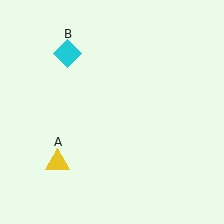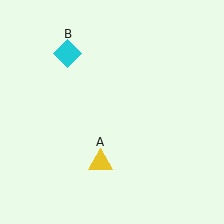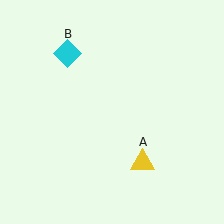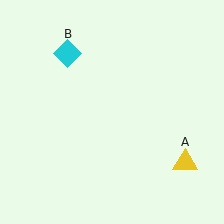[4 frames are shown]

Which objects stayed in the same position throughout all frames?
Cyan diamond (object B) remained stationary.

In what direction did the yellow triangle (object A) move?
The yellow triangle (object A) moved right.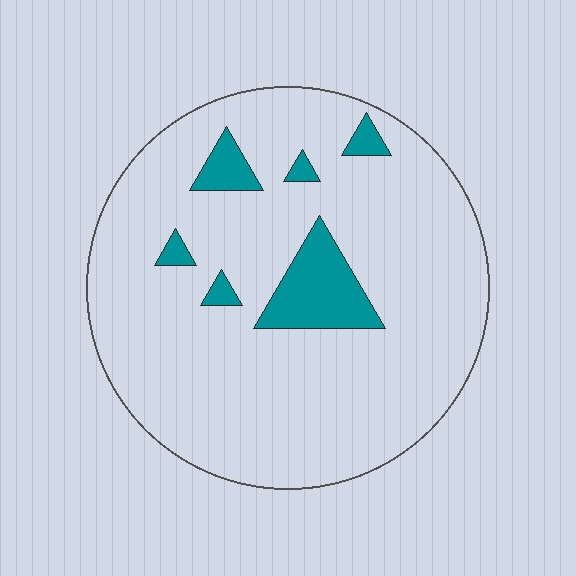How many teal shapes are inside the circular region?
6.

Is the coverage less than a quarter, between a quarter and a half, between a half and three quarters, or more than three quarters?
Less than a quarter.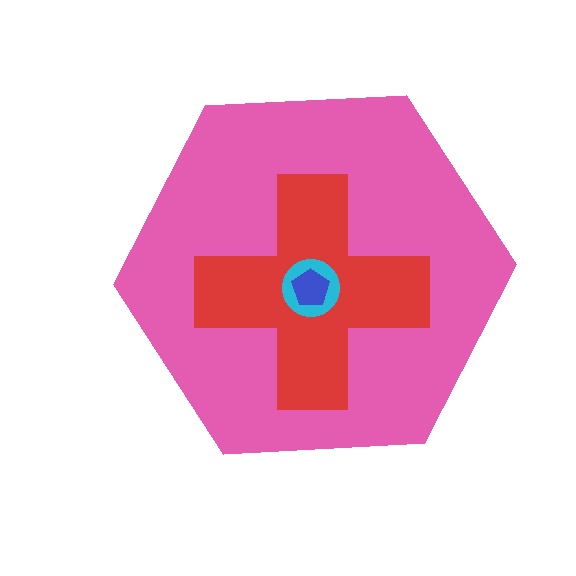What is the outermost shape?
The pink hexagon.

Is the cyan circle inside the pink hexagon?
Yes.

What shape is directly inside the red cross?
The cyan circle.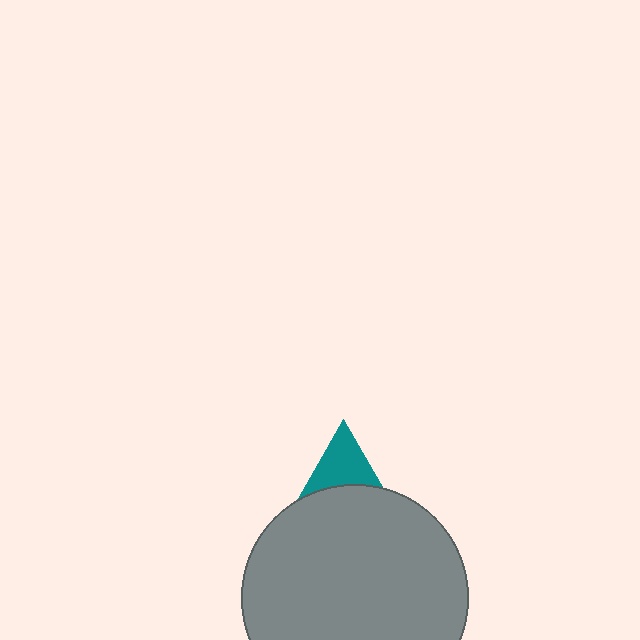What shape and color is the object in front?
The object in front is a gray circle.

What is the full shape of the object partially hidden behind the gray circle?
The partially hidden object is a teal triangle.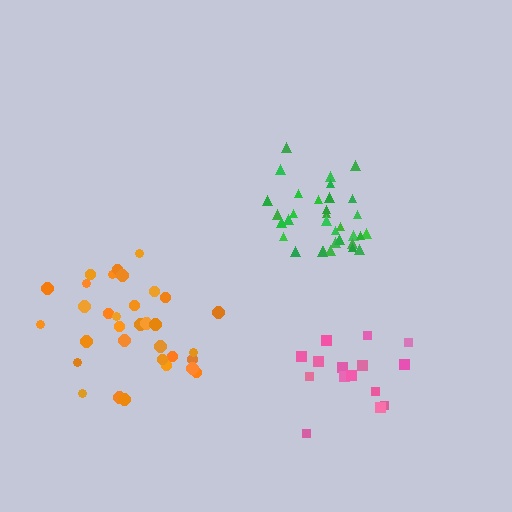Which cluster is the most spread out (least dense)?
Pink.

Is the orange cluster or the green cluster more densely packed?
Green.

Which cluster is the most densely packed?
Green.